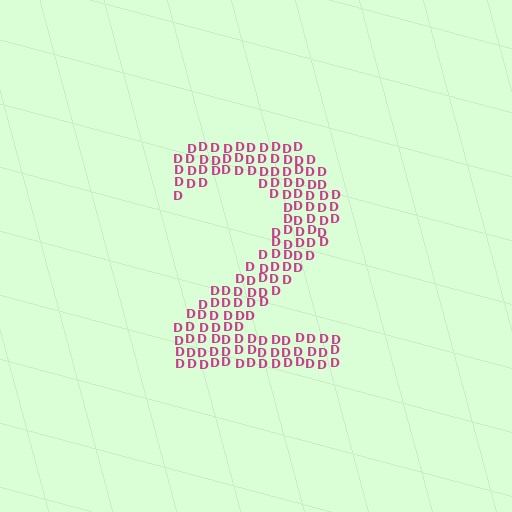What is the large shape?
The large shape is the digit 2.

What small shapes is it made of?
It is made of small letter D's.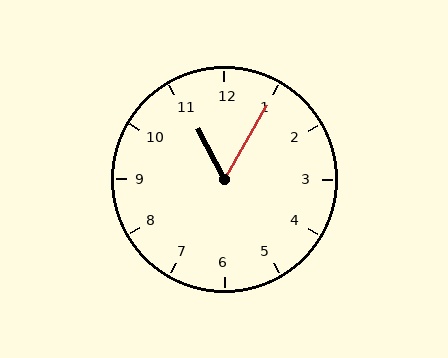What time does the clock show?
11:05.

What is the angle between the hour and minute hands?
Approximately 58 degrees.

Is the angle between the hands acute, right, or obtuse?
It is acute.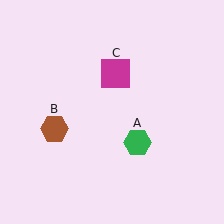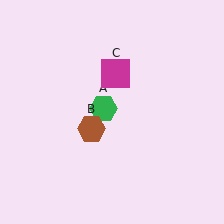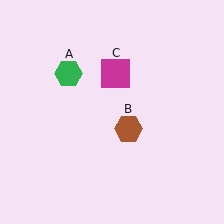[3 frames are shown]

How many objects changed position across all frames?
2 objects changed position: green hexagon (object A), brown hexagon (object B).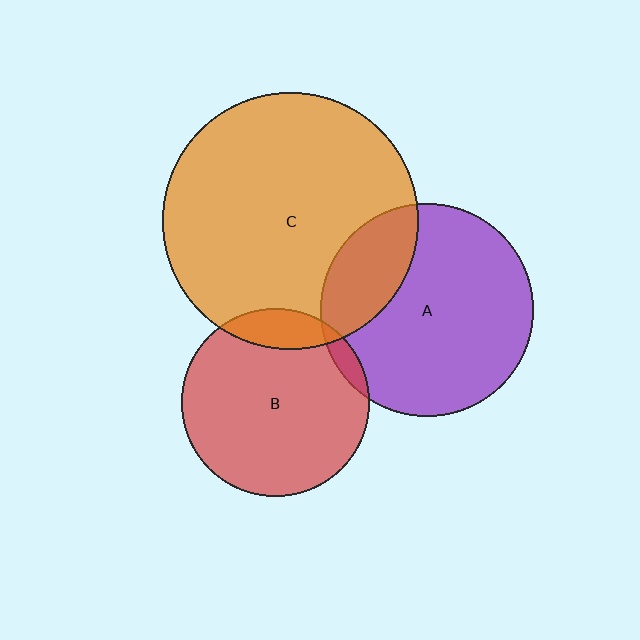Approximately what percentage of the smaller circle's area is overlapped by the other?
Approximately 25%.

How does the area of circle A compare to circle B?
Approximately 1.3 times.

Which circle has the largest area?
Circle C (orange).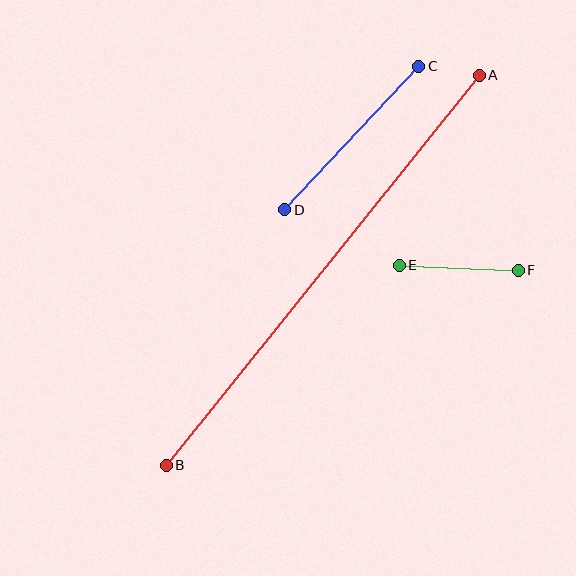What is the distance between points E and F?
The distance is approximately 119 pixels.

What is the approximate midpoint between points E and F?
The midpoint is at approximately (459, 268) pixels.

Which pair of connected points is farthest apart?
Points A and B are farthest apart.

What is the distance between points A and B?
The distance is approximately 500 pixels.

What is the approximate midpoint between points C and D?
The midpoint is at approximately (352, 138) pixels.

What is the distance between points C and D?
The distance is approximately 196 pixels.